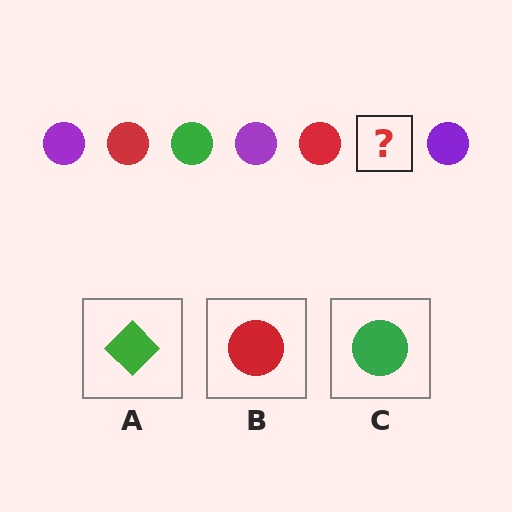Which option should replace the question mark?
Option C.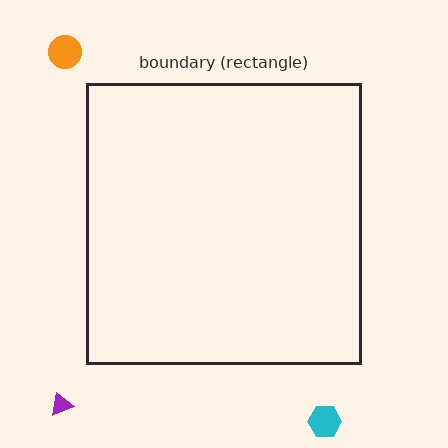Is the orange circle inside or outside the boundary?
Outside.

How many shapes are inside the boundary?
0 inside, 3 outside.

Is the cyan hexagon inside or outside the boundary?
Outside.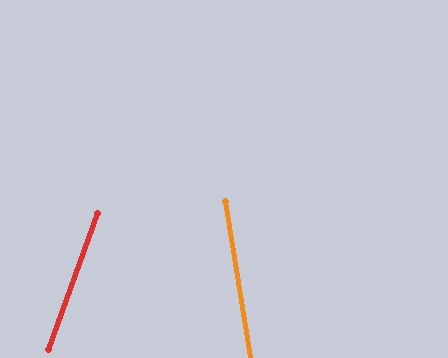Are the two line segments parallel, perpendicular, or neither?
Neither parallel nor perpendicular — they differ by about 29°.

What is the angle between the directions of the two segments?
Approximately 29 degrees.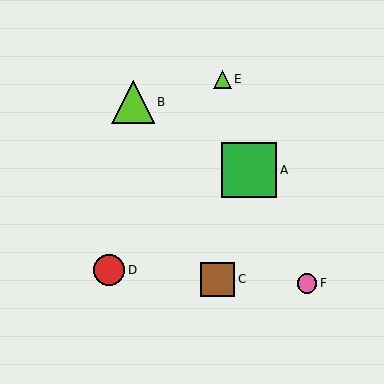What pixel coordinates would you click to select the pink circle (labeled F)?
Click at (307, 283) to select the pink circle F.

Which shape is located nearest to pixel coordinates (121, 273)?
The red circle (labeled D) at (109, 270) is nearest to that location.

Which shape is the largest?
The green square (labeled A) is the largest.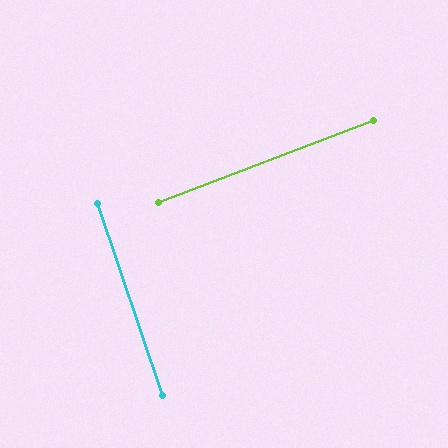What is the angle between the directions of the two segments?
Approximately 88 degrees.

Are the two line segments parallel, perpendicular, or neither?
Perpendicular — they meet at approximately 88°.